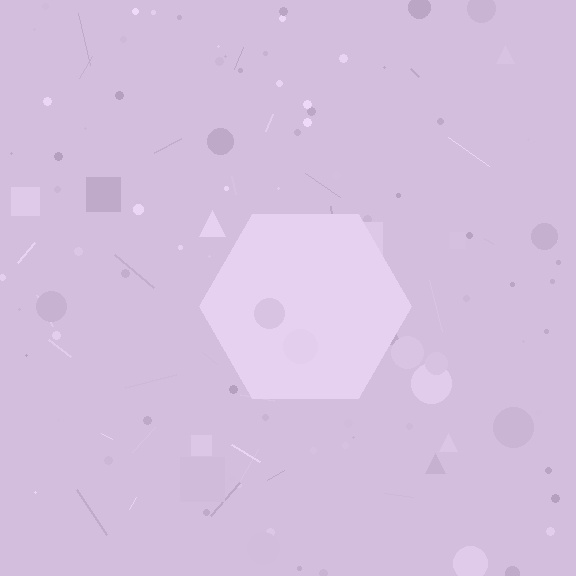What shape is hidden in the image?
A hexagon is hidden in the image.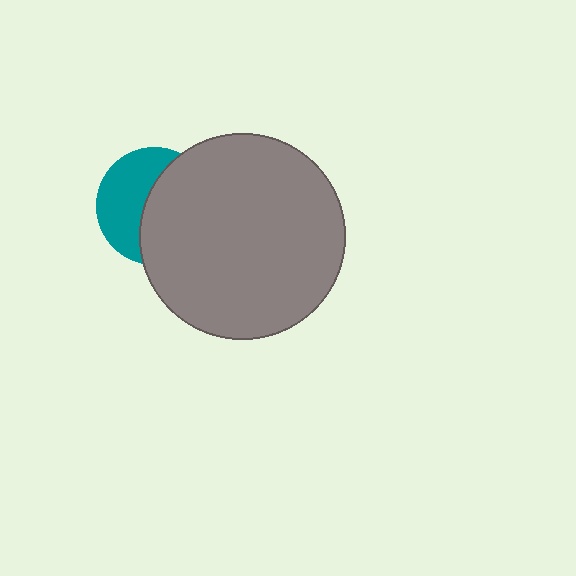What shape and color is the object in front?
The object in front is a gray circle.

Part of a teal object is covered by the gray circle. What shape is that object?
It is a circle.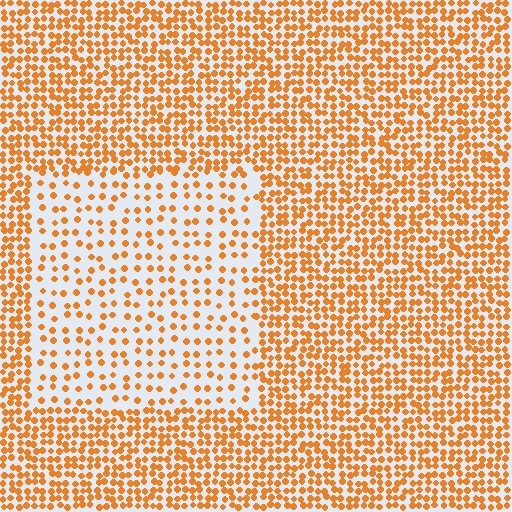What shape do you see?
I see a rectangle.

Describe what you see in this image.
The image contains small orange elements arranged at two different densities. A rectangle-shaped region is visible where the elements are less densely packed than the surrounding area.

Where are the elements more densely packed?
The elements are more densely packed outside the rectangle boundary.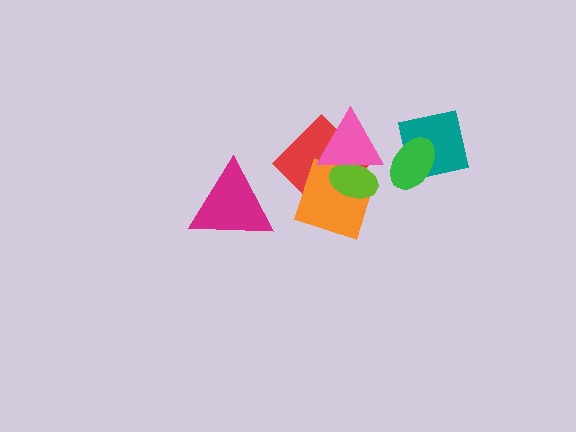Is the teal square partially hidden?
Yes, it is partially covered by another shape.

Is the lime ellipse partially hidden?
Yes, it is partially covered by another shape.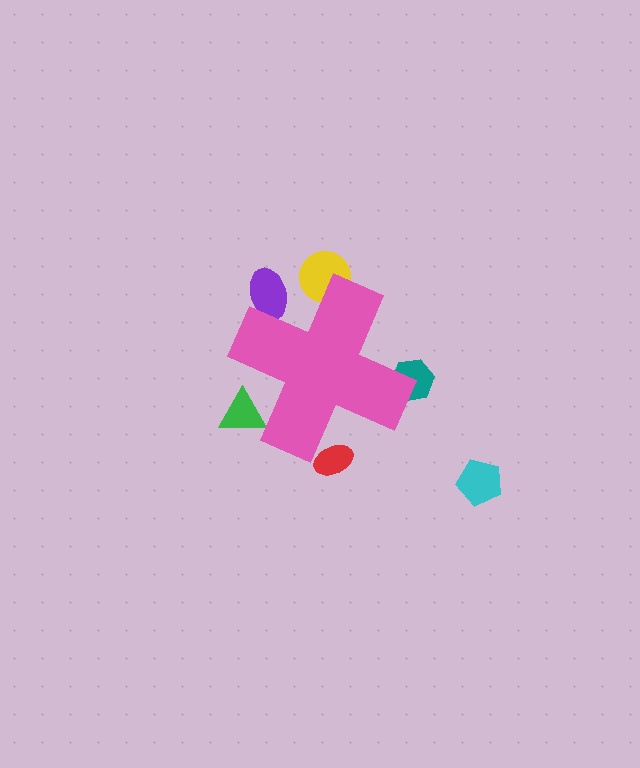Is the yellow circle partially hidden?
Yes, the yellow circle is partially hidden behind the pink cross.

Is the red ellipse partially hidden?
Yes, the red ellipse is partially hidden behind the pink cross.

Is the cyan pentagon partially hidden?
No, the cyan pentagon is fully visible.